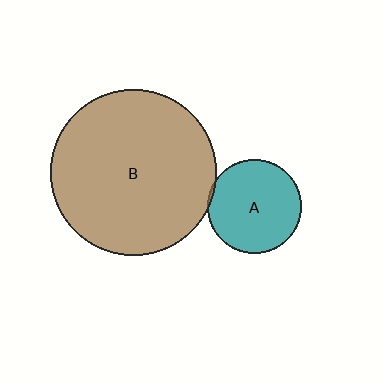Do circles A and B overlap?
Yes.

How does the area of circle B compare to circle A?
Approximately 3.2 times.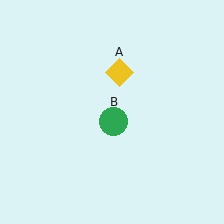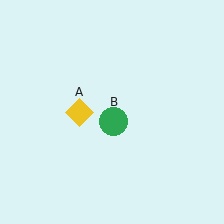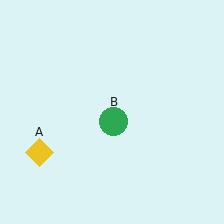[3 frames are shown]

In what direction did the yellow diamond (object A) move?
The yellow diamond (object A) moved down and to the left.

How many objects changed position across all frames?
1 object changed position: yellow diamond (object A).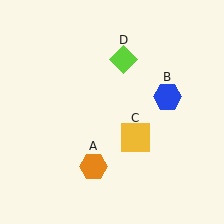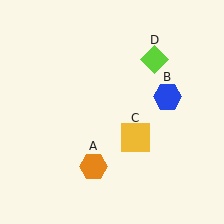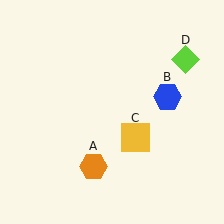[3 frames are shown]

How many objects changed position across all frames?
1 object changed position: lime diamond (object D).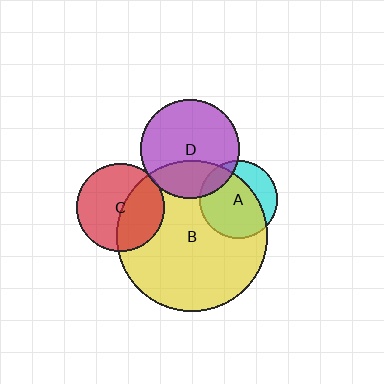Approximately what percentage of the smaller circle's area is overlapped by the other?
Approximately 30%.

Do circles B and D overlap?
Yes.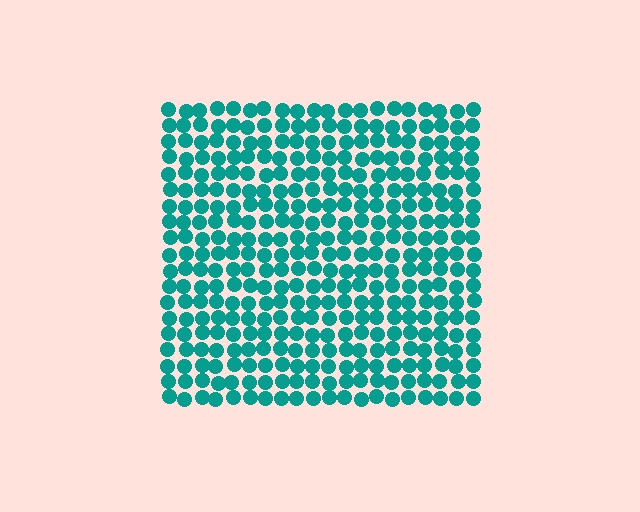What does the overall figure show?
The overall figure shows a square.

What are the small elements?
The small elements are circles.